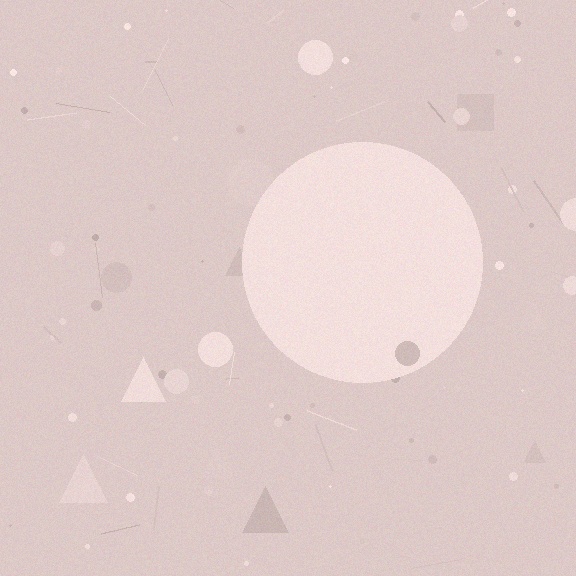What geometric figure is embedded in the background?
A circle is embedded in the background.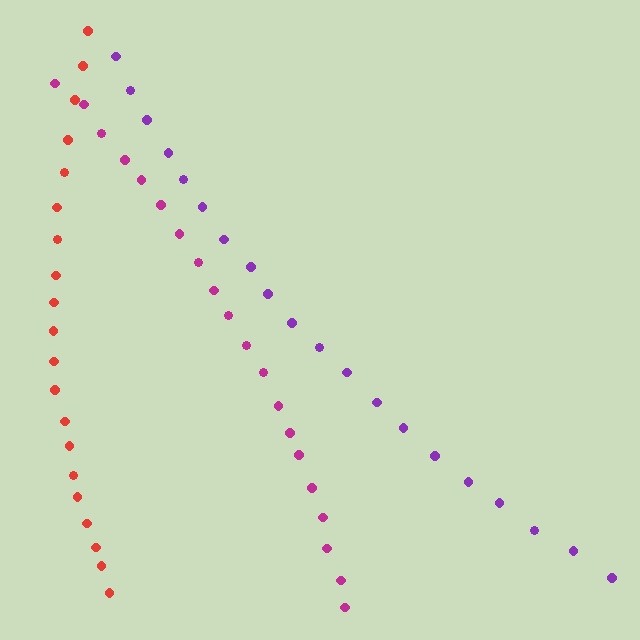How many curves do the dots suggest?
There are 3 distinct paths.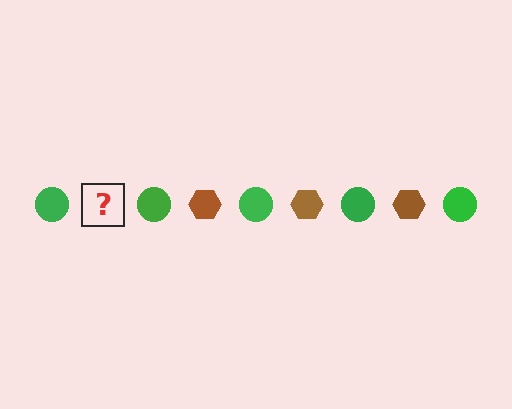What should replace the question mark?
The question mark should be replaced with a brown hexagon.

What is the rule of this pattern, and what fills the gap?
The rule is that the pattern alternates between green circle and brown hexagon. The gap should be filled with a brown hexagon.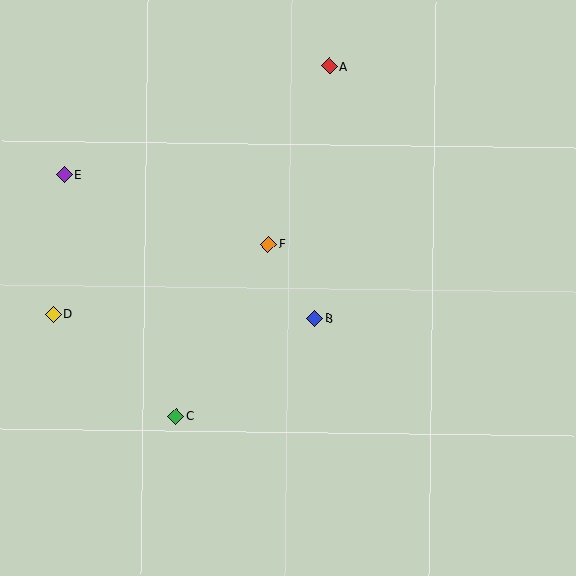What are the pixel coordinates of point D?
Point D is at (53, 315).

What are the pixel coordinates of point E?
Point E is at (65, 175).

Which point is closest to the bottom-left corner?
Point C is closest to the bottom-left corner.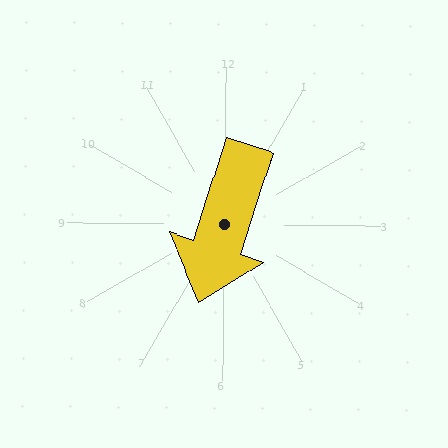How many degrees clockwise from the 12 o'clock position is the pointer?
Approximately 197 degrees.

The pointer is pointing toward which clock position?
Roughly 7 o'clock.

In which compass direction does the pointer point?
South.